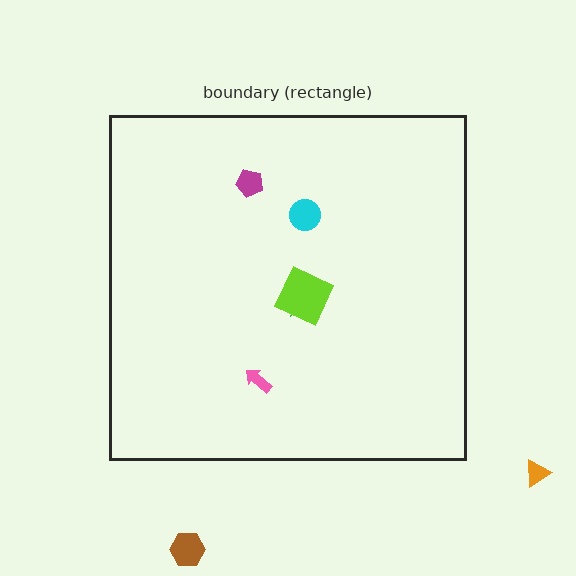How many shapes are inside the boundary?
5 inside, 2 outside.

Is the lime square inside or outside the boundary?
Inside.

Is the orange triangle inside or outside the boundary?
Outside.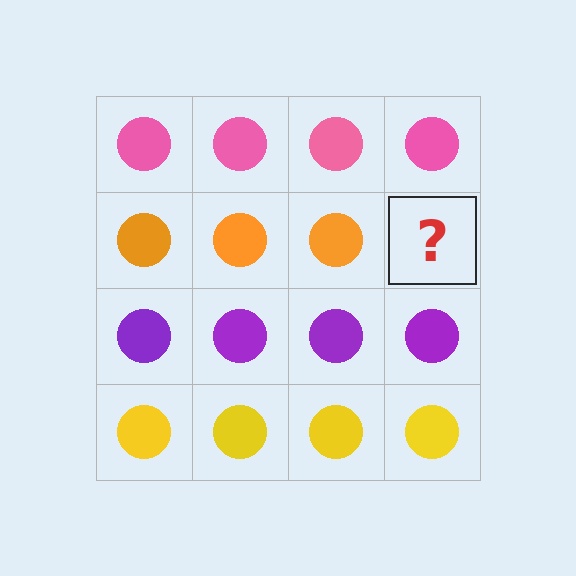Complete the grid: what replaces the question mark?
The question mark should be replaced with an orange circle.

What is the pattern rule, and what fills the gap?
The rule is that each row has a consistent color. The gap should be filled with an orange circle.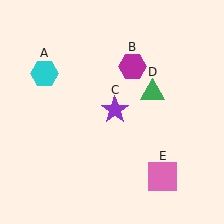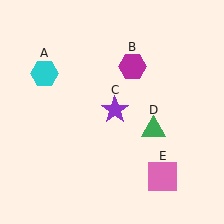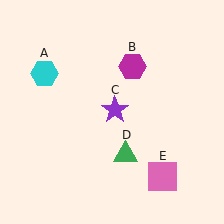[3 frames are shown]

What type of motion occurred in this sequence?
The green triangle (object D) rotated clockwise around the center of the scene.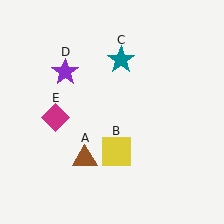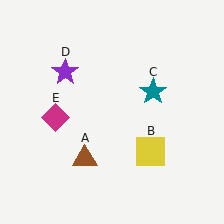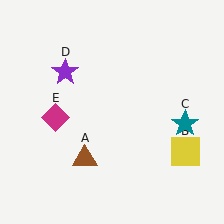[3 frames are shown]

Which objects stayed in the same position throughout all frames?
Brown triangle (object A) and purple star (object D) and magenta diamond (object E) remained stationary.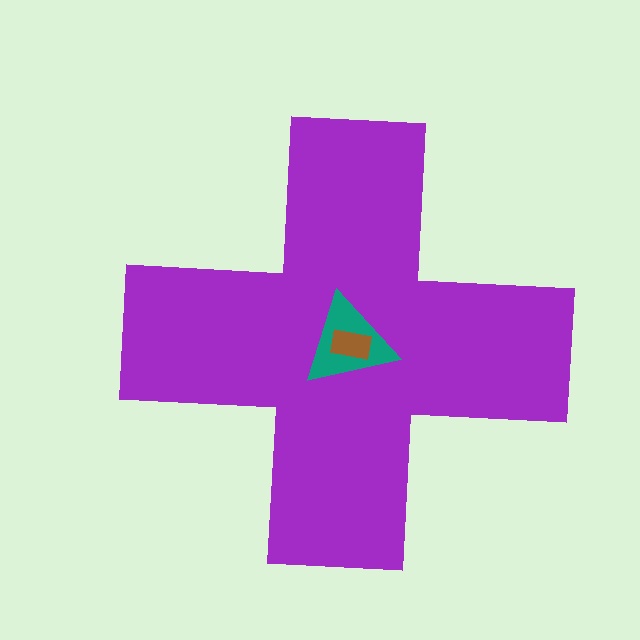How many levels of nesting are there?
3.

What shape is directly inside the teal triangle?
The brown rectangle.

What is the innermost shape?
The brown rectangle.